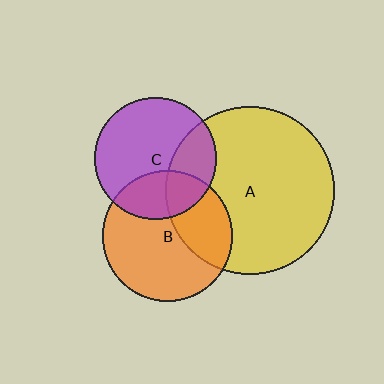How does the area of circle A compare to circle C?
Approximately 1.9 times.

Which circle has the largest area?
Circle A (yellow).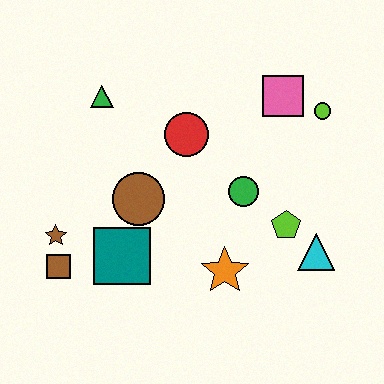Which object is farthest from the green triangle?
The cyan triangle is farthest from the green triangle.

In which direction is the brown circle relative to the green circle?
The brown circle is to the left of the green circle.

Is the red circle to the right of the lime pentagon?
No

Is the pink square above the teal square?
Yes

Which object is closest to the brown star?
The brown square is closest to the brown star.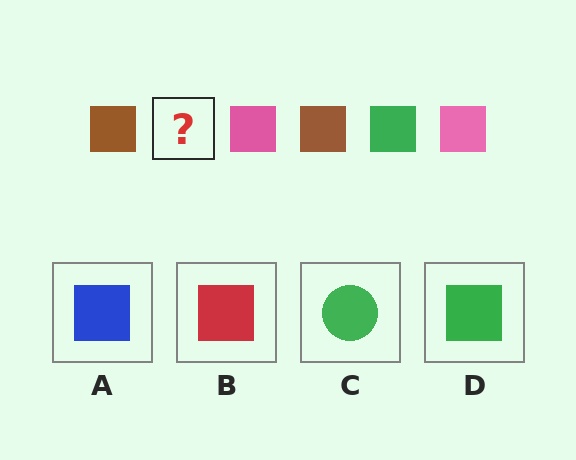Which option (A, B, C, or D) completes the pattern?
D.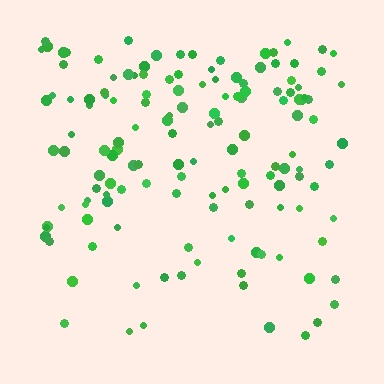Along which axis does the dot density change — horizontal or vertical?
Vertical.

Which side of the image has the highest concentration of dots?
The top.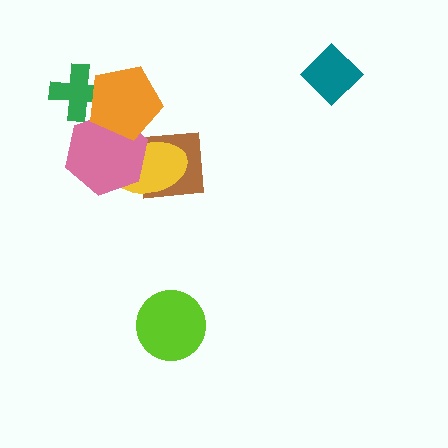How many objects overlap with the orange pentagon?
2 objects overlap with the orange pentagon.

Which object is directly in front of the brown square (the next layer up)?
The yellow ellipse is directly in front of the brown square.